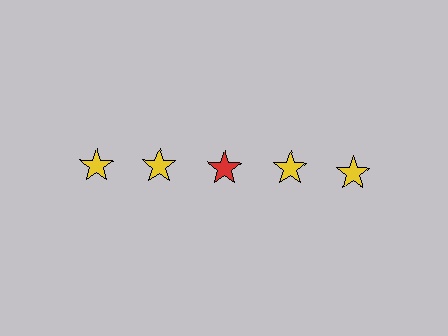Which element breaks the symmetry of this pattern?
The red star in the top row, center column breaks the symmetry. All other shapes are yellow stars.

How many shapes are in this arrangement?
There are 5 shapes arranged in a grid pattern.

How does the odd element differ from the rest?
It has a different color: red instead of yellow.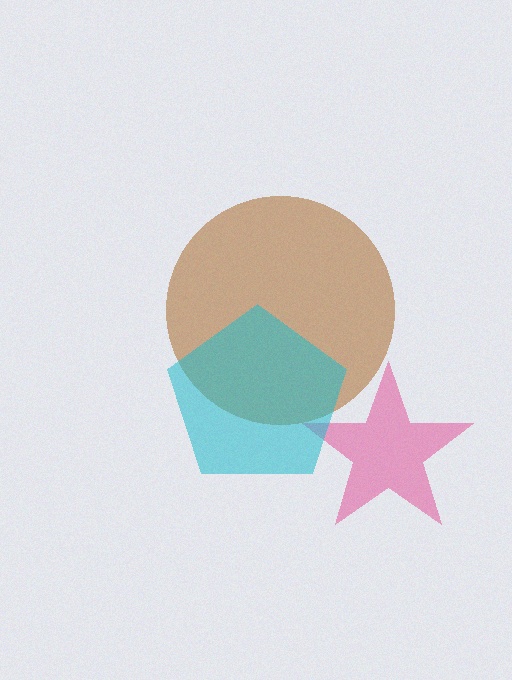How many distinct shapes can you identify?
There are 3 distinct shapes: a pink star, a brown circle, a cyan pentagon.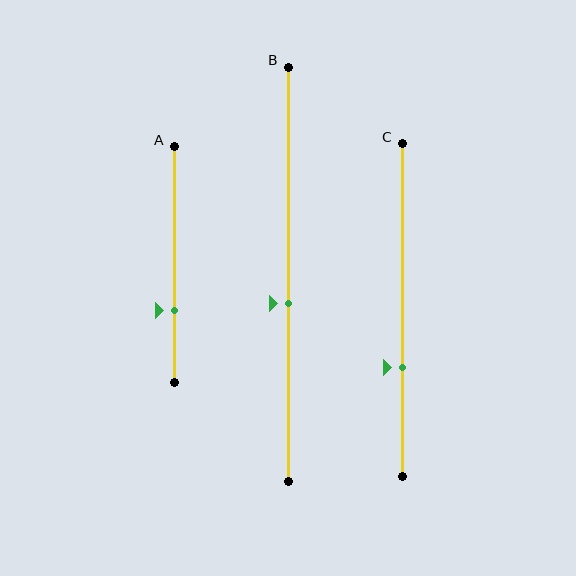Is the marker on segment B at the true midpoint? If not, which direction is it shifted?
No, the marker on segment B is shifted downward by about 7% of the segment length.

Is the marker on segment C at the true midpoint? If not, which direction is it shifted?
No, the marker on segment C is shifted downward by about 17% of the segment length.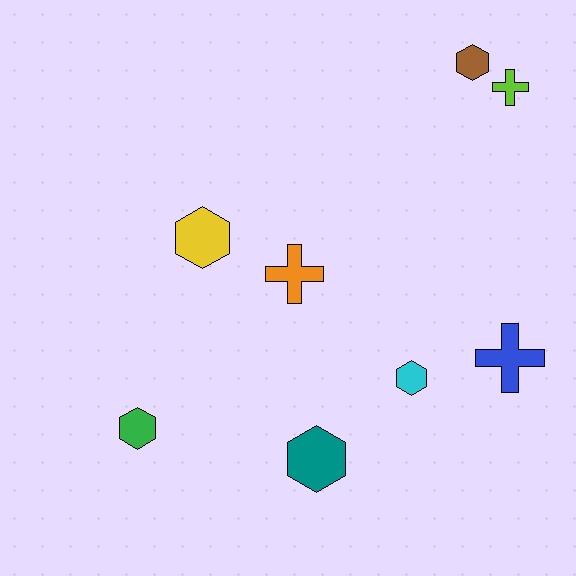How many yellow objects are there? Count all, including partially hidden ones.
There is 1 yellow object.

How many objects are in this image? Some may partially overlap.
There are 8 objects.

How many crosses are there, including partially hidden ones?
There are 3 crosses.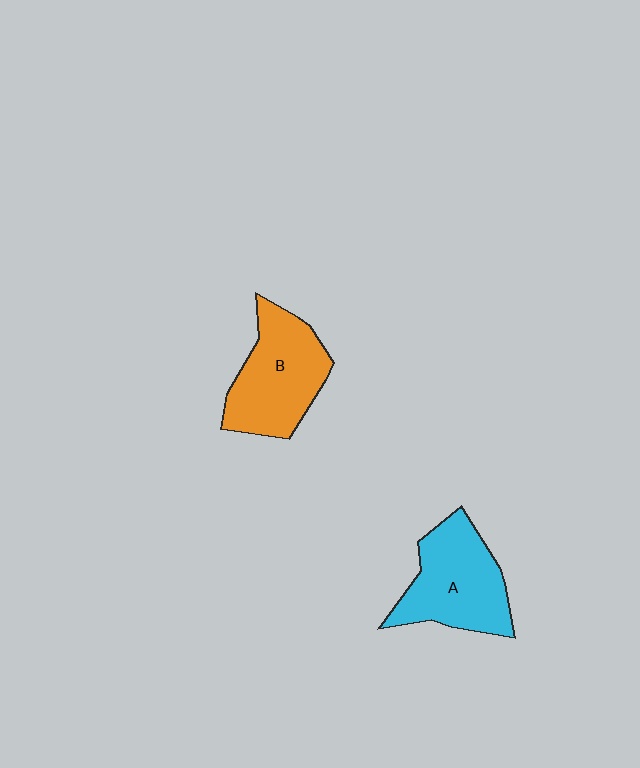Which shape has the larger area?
Shape A (cyan).